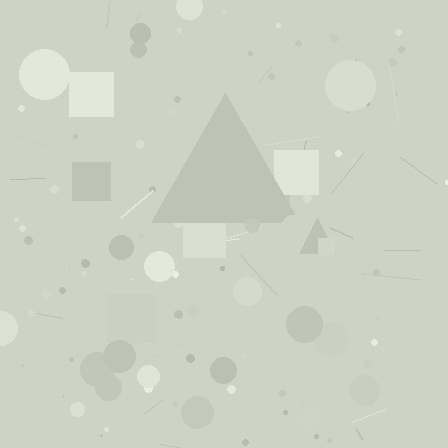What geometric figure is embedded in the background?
A triangle is embedded in the background.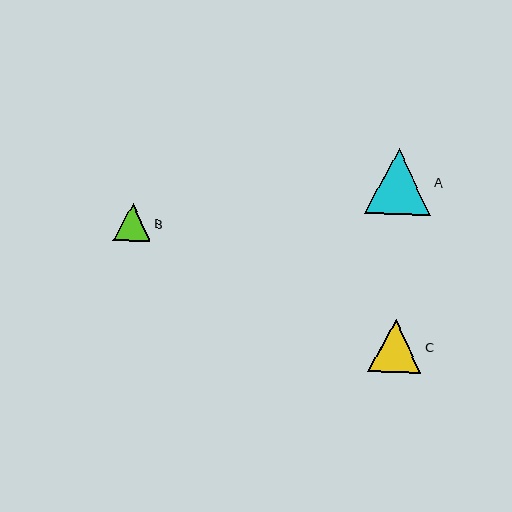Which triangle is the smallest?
Triangle B is the smallest with a size of approximately 37 pixels.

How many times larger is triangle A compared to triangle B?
Triangle A is approximately 1.8 times the size of triangle B.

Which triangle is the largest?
Triangle A is the largest with a size of approximately 66 pixels.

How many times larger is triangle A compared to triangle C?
Triangle A is approximately 1.2 times the size of triangle C.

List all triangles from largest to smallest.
From largest to smallest: A, C, B.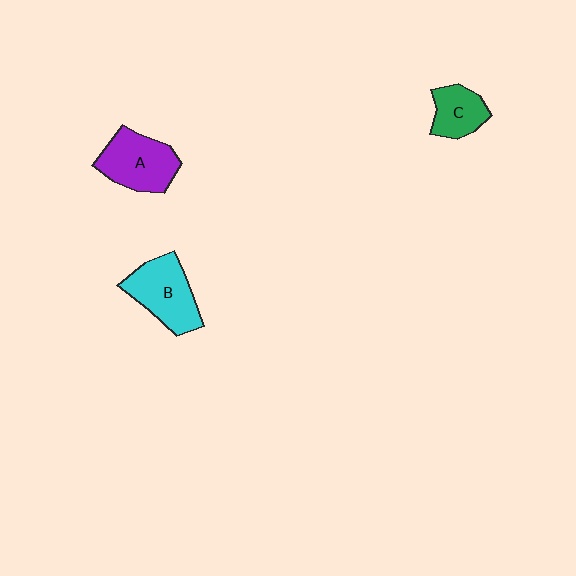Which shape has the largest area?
Shape B (cyan).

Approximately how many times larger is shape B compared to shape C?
Approximately 1.6 times.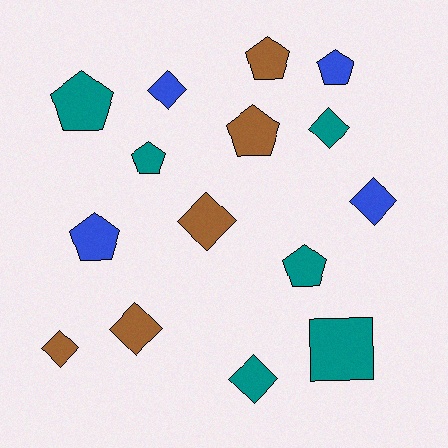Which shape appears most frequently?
Pentagon, with 7 objects.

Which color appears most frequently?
Teal, with 6 objects.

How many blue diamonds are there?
There are 2 blue diamonds.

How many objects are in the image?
There are 15 objects.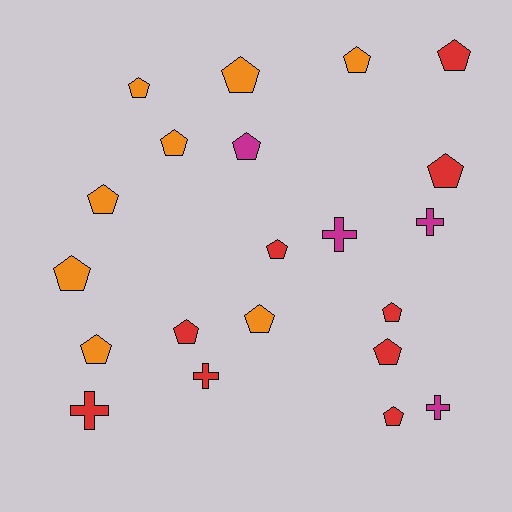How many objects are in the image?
There are 21 objects.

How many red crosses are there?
There are 2 red crosses.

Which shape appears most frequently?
Pentagon, with 16 objects.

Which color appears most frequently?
Red, with 9 objects.